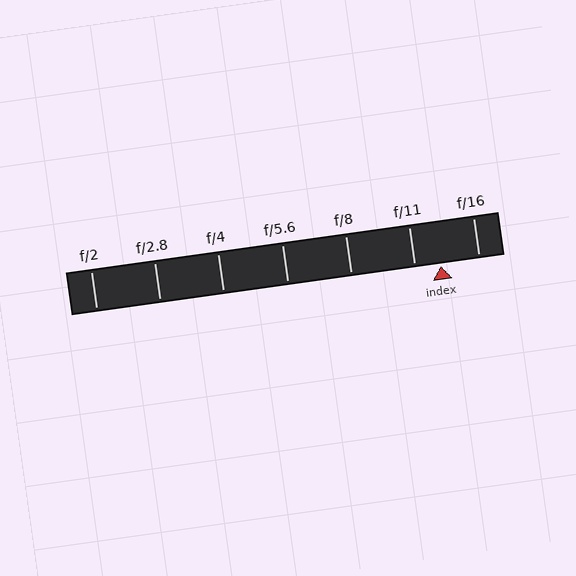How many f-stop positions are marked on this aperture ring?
There are 7 f-stop positions marked.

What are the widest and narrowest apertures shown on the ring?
The widest aperture shown is f/2 and the narrowest is f/16.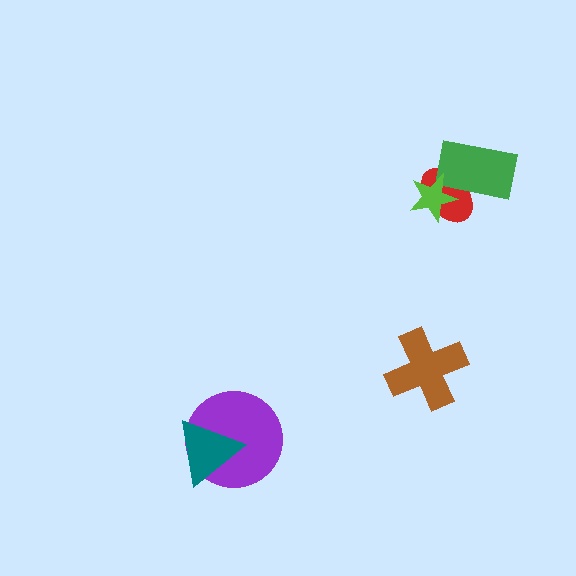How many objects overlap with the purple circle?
1 object overlaps with the purple circle.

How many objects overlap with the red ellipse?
2 objects overlap with the red ellipse.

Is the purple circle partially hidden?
Yes, it is partially covered by another shape.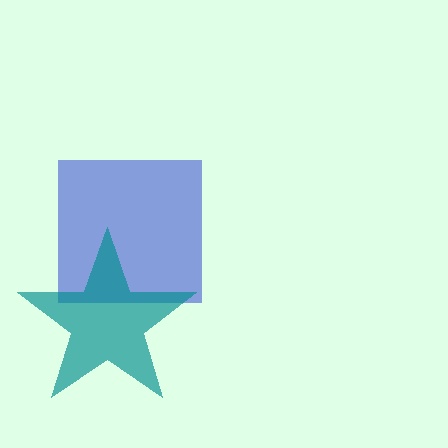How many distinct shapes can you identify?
There are 2 distinct shapes: a blue square, a teal star.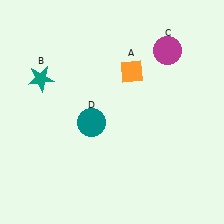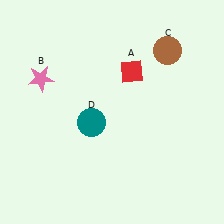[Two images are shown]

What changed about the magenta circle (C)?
In Image 1, C is magenta. In Image 2, it changed to brown.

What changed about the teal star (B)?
In Image 1, B is teal. In Image 2, it changed to pink.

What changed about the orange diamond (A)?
In Image 1, A is orange. In Image 2, it changed to red.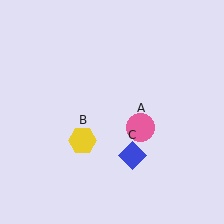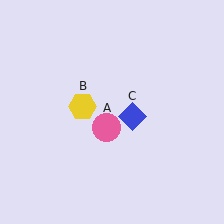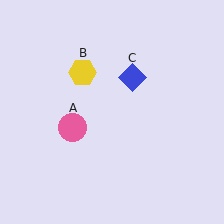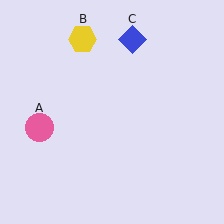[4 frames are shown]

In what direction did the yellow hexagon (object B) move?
The yellow hexagon (object B) moved up.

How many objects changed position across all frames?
3 objects changed position: pink circle (object A), yellow hexagon (object B), blue diamond (object C).